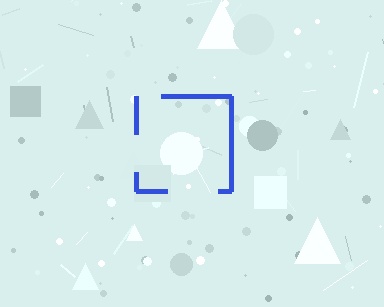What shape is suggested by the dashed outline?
The dashed outline suggests a square.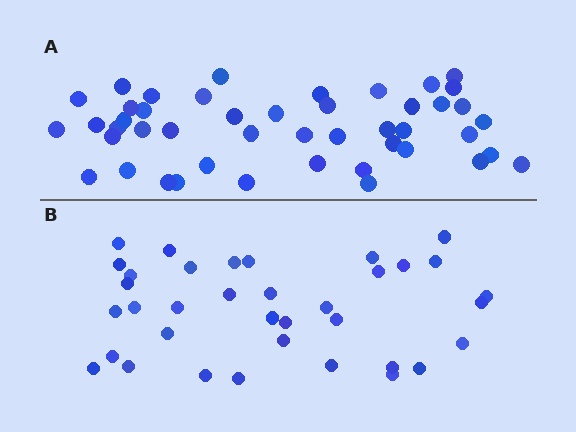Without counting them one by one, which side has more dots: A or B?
Region A (the top region) has more dots.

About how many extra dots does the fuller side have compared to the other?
Region A has roughly 10 or so more dots than region B.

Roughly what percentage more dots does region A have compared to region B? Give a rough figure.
About 30% more.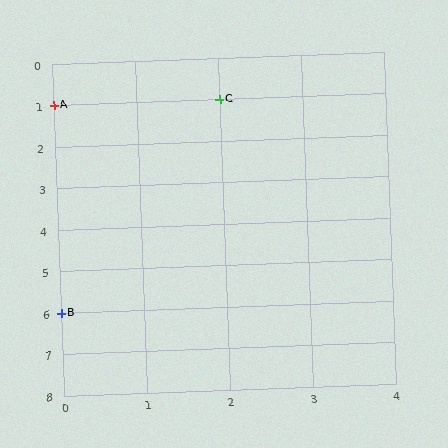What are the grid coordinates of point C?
Point C is at grid coordinates (2, 1).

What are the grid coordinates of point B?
Point B is at grid coordinates (0, 6).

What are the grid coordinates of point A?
Point A is at grid coordinates (0, 1).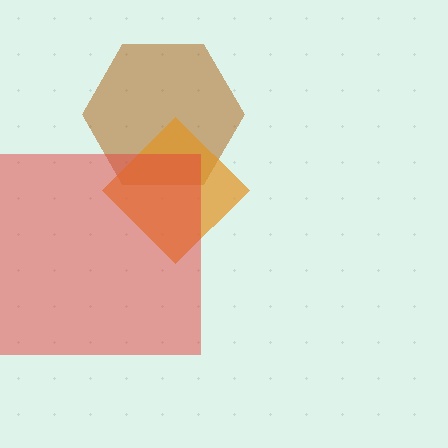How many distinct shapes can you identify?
There are 3 distinct shapes: a brown hexagon, an orange diamond, a red square.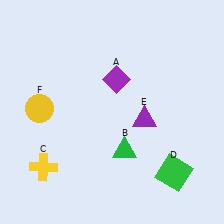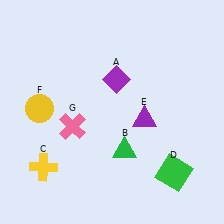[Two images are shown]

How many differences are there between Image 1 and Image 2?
There is 1 difference between the two images.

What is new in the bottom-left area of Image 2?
A pink cross (G) was added in the bottom-left area of Image 2.